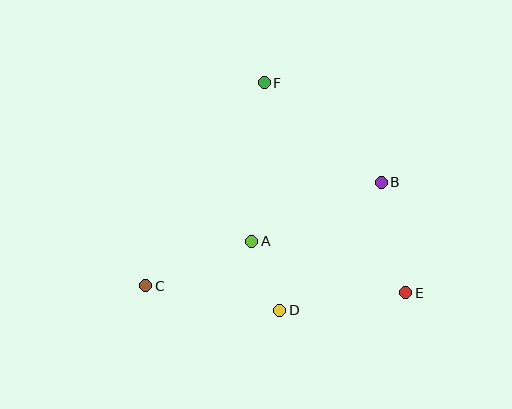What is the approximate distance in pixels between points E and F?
The distance between E and F is approximately 253 pixels.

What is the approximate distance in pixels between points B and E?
The distance between B and E is approximately 113 pixels.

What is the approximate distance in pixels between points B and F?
The distance between B and F is approximately 154 pixels.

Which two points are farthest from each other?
Points C and E are farthest from each other.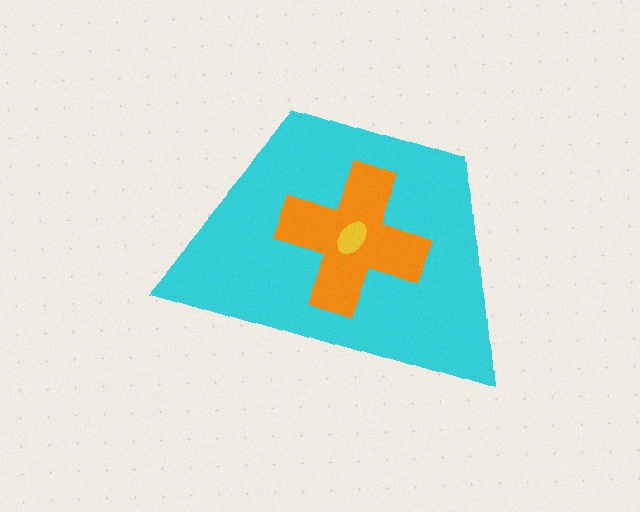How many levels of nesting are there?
3.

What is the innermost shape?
The yellow ellipse.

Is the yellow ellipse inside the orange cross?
Yes.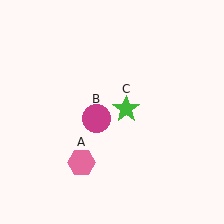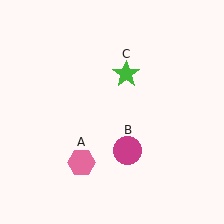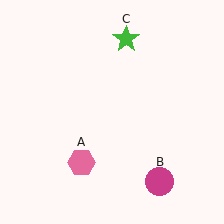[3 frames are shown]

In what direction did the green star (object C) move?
The green star (object C) moved up.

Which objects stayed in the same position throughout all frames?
Pink hexagon (object A) remained stationary.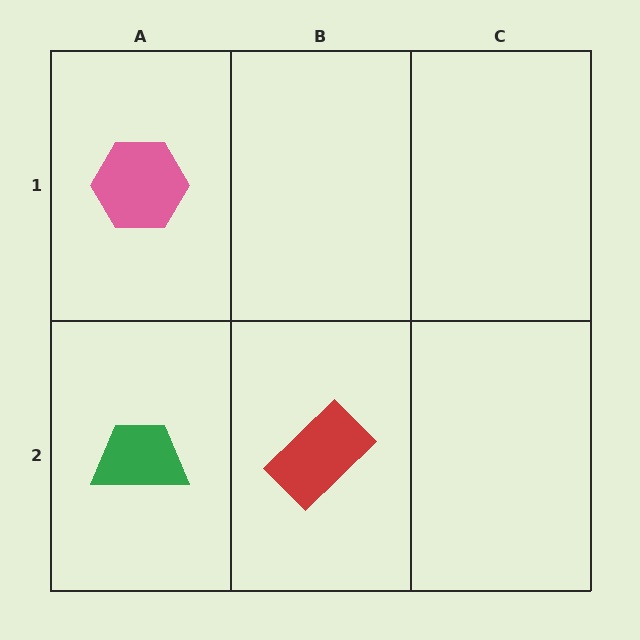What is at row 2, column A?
A green trapezoid.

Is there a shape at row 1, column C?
No, that cell is empty.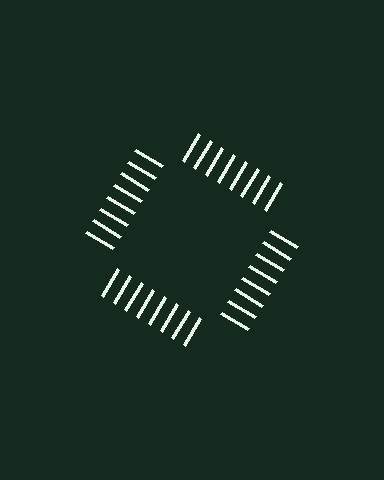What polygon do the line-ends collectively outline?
An illusory square — the line segments terminate on its edges but no continuous stroke is drawn.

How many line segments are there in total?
32 — 8 along each of the 4 edges.